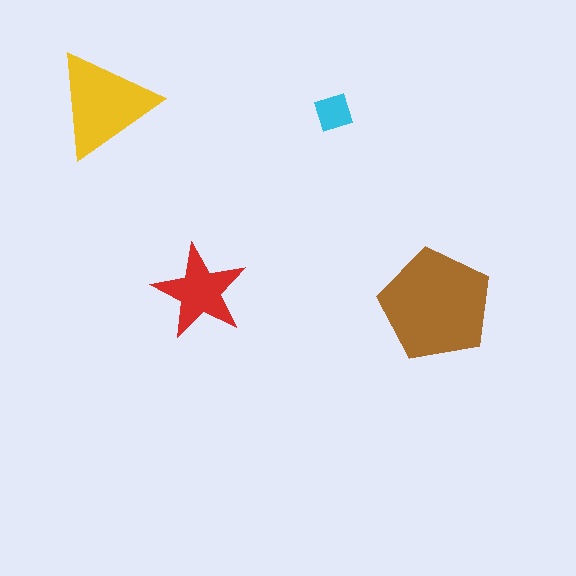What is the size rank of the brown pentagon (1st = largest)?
1st.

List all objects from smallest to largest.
The cyan square, the red star, the yellow triangle, the brown pentagon.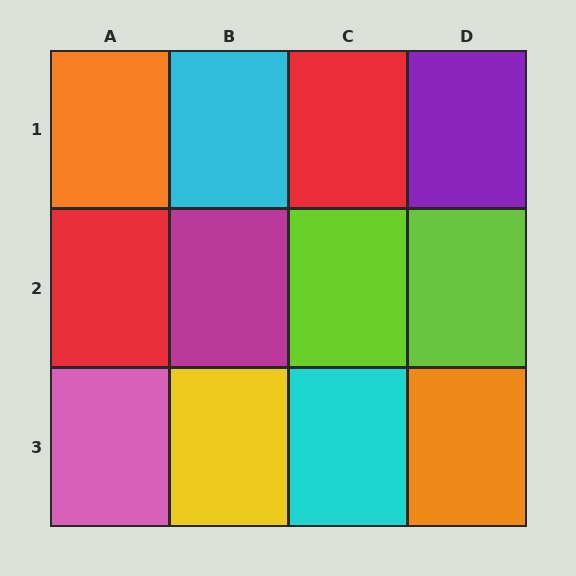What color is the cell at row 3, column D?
Orange.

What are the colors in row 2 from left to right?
Red, magenta, lime, lime.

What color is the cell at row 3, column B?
Yellow.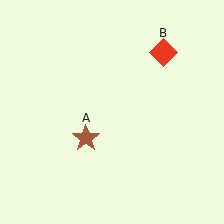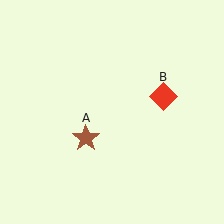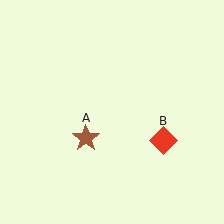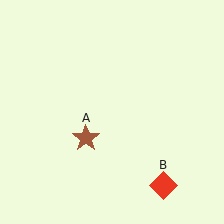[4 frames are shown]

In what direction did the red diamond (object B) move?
The red diamond (object B) moved down.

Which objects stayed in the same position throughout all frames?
Brown star (object A) remained stationary.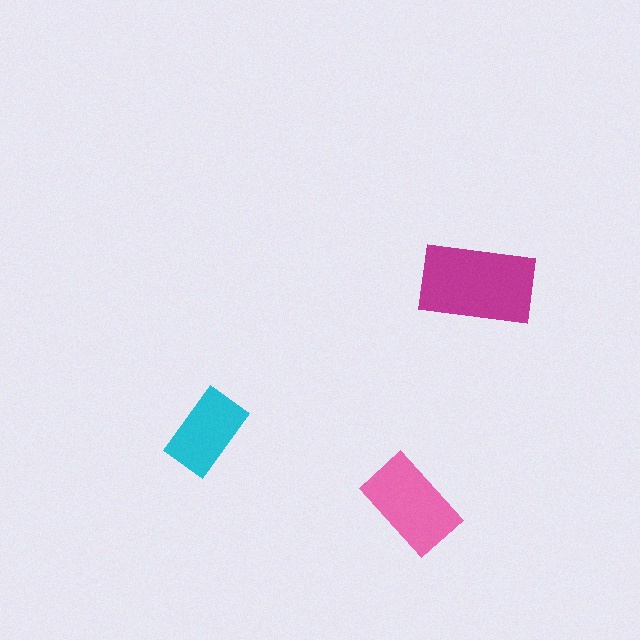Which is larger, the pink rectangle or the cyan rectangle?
The pink one.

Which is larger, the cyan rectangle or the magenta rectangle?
The magenta one.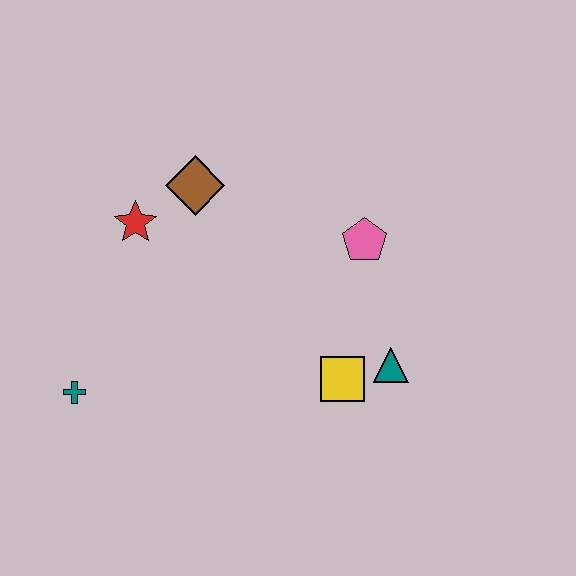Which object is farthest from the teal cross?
The pink pentagon is farthest from the teal cross.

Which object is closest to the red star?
The brown diamond is closest to the red star.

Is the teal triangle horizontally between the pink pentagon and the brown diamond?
No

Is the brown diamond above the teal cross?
Yes